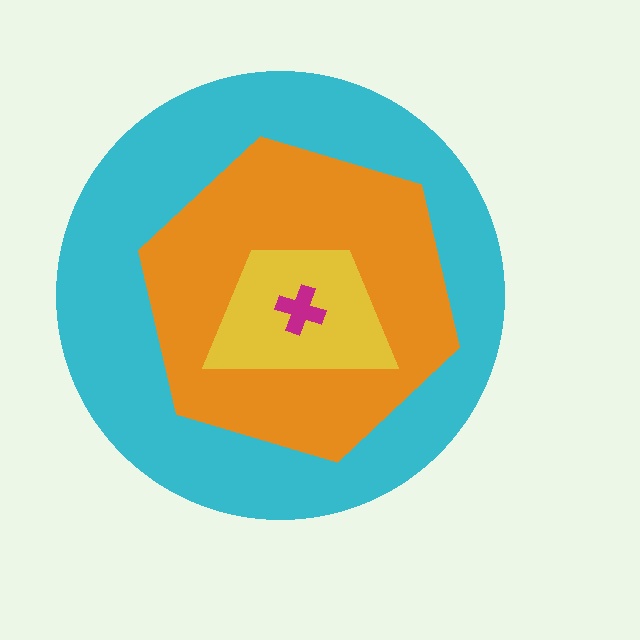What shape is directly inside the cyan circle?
The orange hexagon.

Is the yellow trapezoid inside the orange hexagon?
Yes.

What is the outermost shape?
The cyan circle.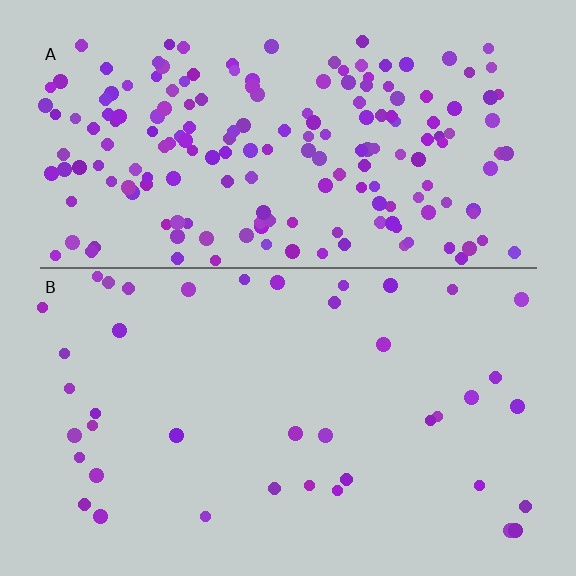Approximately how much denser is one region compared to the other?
Approximately 4.5× — region A over region B.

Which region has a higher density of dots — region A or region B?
A (the top).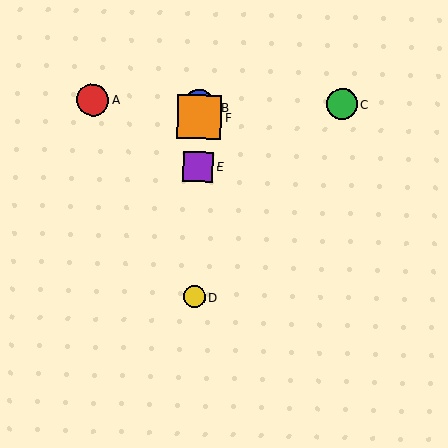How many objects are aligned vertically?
4 objects (B, D, E, F) are aligned vertically.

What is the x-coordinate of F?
Object F is at x≈199.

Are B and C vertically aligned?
No, B is at x≈200 and C is at x≈342.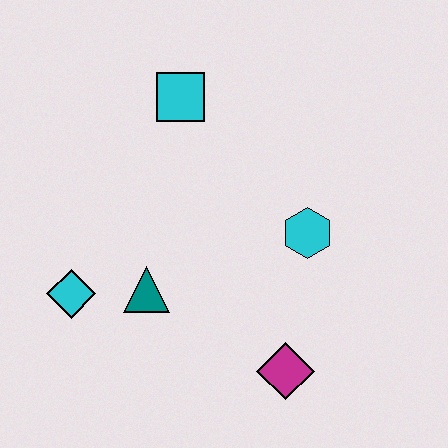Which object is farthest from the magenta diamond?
The cyan square is farthest from the magenta diamond.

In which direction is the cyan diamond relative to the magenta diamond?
The cyan diamond is to the left of the magenta diamond.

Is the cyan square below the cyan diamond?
No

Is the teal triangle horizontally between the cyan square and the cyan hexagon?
No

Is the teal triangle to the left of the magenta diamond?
Yes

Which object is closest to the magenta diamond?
The cyan hexagon is closest to the magenta diamond.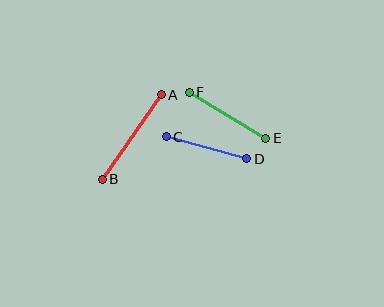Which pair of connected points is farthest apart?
Points A and B are farthest apart.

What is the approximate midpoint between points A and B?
The midpoint is at approximately (132, 137) pixels.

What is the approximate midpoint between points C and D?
The midpoint is at approximately (207, 148) pixels.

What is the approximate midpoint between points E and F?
The midpoint is at approximately (227, 115) pixels.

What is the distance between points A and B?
The distance is approximately 103 pixels.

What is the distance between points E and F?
The distance is approximately 89 pixels.